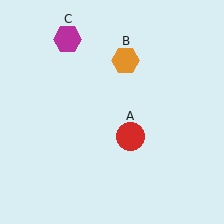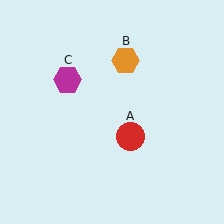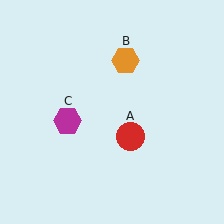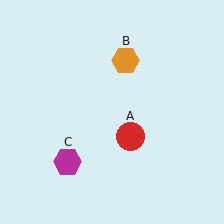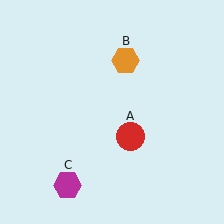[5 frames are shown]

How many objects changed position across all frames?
1 object changed position: magenta hexagon (object C).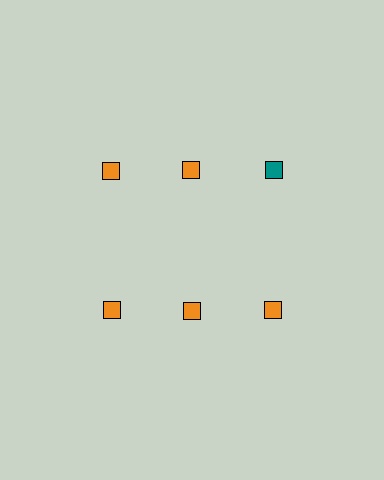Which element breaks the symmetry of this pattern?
The teal square in the top row, center column breaks the symmetry. All other shapes are orange squares.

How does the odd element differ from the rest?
It has a different color: teal instead of orange.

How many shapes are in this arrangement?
There are 6 shapes arranged in a grid pattern.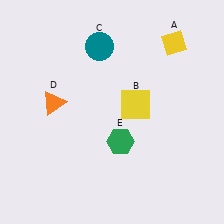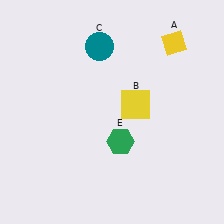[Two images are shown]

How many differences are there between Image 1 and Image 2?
There is 1 difference between the two images.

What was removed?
The orange triangle (D) was removed in Image 2.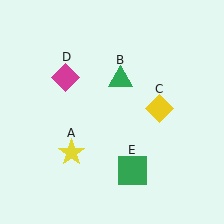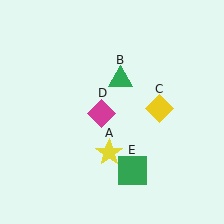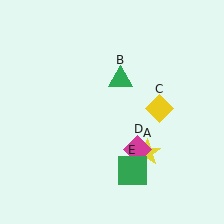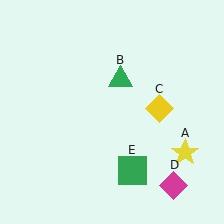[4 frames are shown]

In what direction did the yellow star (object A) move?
The yellow star (object A) moved right.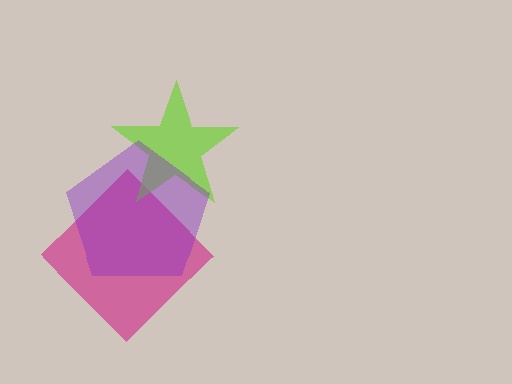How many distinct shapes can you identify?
There are 3 distinct shapes: a magenta diamond, a lime star, a purple pentagon.